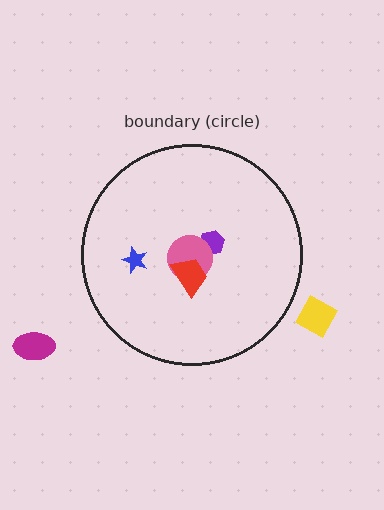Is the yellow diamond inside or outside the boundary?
Outside.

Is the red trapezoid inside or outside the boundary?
Inside.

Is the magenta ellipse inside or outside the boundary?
Outside.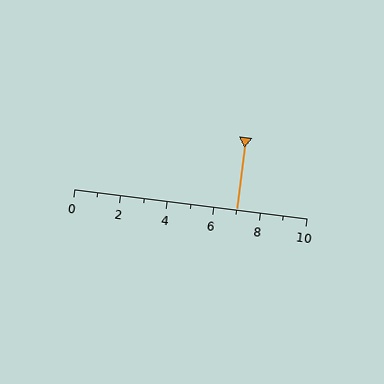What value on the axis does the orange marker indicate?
The marker indicates approximately 7.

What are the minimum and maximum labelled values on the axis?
The axis runs from 0 to 10.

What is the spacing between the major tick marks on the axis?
The major ticks are spaced 2 apart.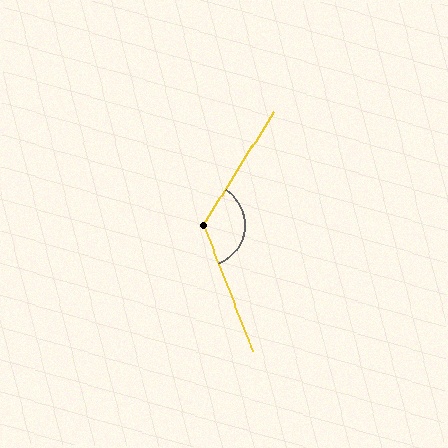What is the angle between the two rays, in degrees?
Approximately 126 degrees.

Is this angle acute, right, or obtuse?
It is obtuse.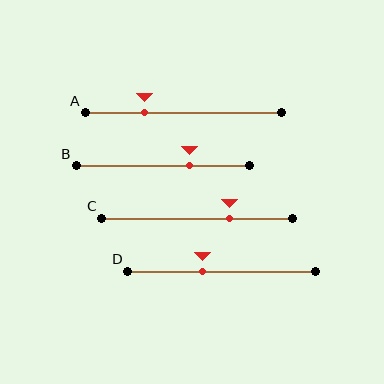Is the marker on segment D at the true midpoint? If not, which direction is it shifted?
No, the marker on segment D is shifted to the left by about 10% of the segment length.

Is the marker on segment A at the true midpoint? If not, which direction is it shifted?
No, the marker on segment A is shifted to the left by about 20% of the segment length.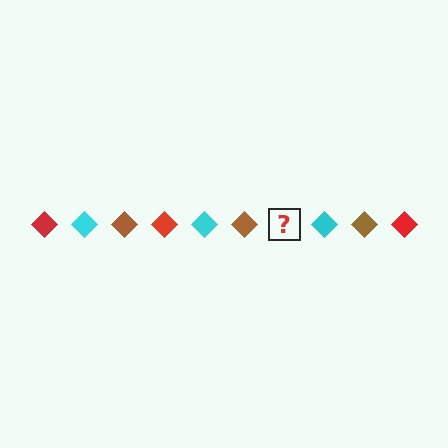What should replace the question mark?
The question mark should be replaced with a red diamond.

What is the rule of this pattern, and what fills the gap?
The rule is that the pattern cycles through red, cyan, brown diamonds. The gap should be filled with a red diamond.